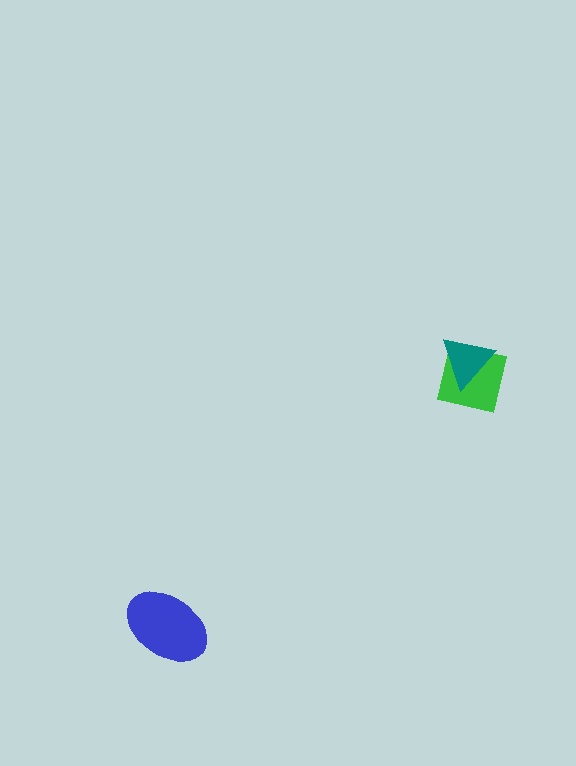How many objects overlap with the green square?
1 object overlaps with the green square.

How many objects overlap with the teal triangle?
1 object overlaps with the teal triangle.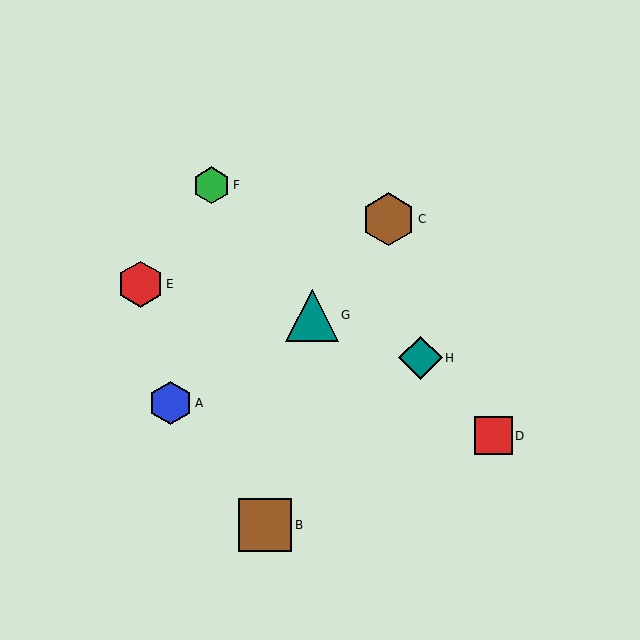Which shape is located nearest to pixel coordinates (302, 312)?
The teal triangle (labeled G) at (312, 315) is nearest to that location.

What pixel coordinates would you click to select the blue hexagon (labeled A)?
Click at (170, 403) to select the blue hexagon A.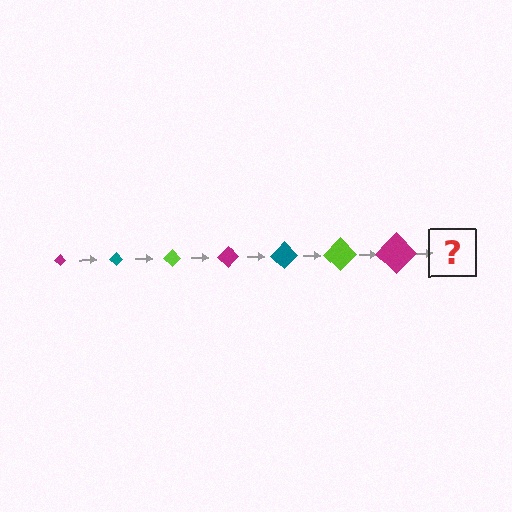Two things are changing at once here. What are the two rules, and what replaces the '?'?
The two rules are that the diamond grows larger each step and the color cycles through magenta, teal, and lime. The '?' should be a teal diamond, larger than the previous one.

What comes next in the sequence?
The next element should be a teal diamond, larger than the previous one.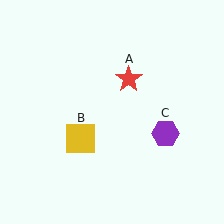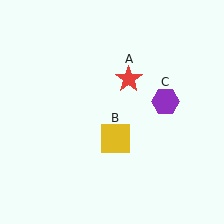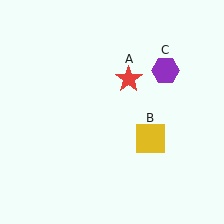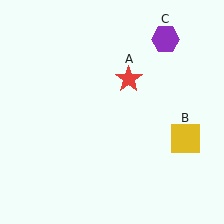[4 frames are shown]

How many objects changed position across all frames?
2 objects changed position: yellow square (object B), purple hexagon (object C).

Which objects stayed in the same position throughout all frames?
Red star (object A) remained stationary.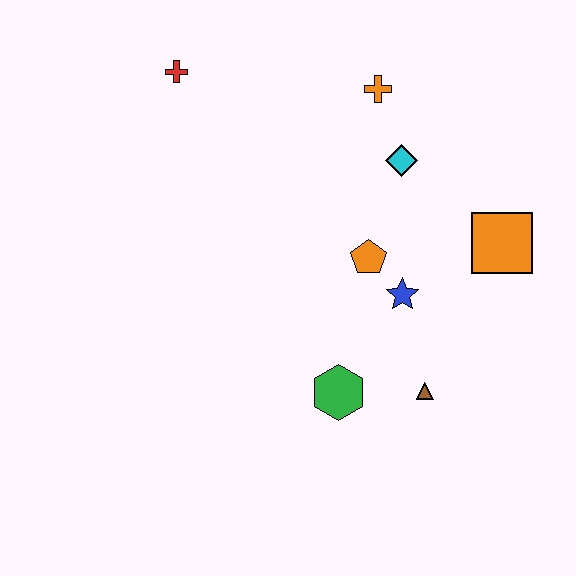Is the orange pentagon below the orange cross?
Yes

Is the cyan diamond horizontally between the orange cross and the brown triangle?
Yes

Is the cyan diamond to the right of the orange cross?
Yes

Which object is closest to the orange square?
The blue star is closest to the orange square.